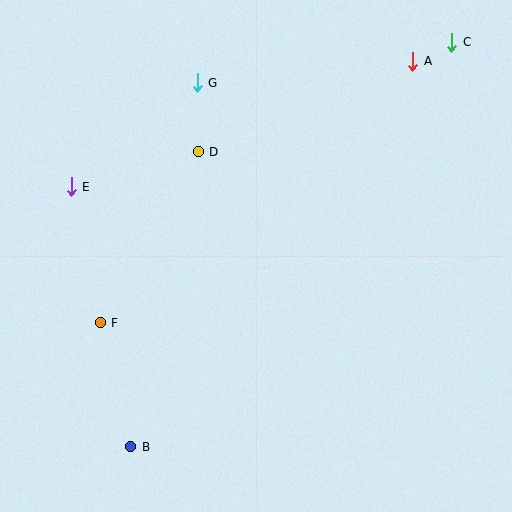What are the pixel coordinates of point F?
Point F is at (100, 323).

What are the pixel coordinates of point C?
Point C is at (452, 42).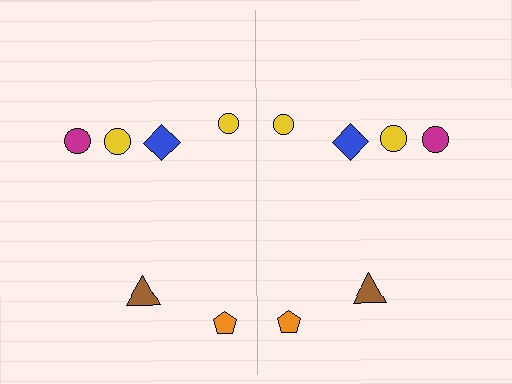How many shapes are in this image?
There are 12 shapes in this image.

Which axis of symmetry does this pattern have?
The pattern has a vertical axis of symmetry running through the center of the image.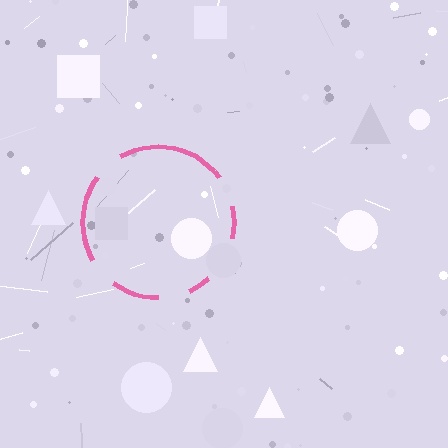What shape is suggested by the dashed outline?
The dashed outline suggests a circle.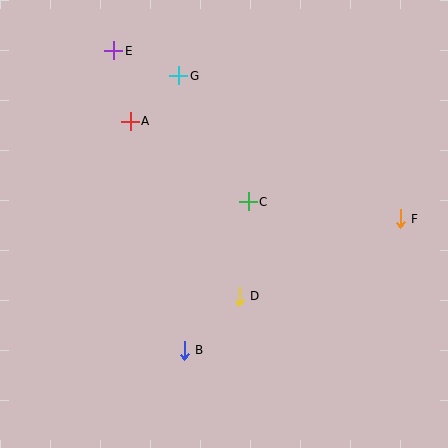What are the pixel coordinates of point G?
Point G is at (179, 76).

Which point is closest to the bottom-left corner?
Point B is closest to the bottom-left corner.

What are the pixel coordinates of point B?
Point B is at (184, 350).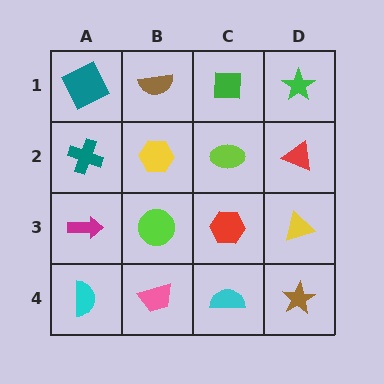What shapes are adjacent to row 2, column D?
A green star (row 1, column D), a yellow triangle (row 3, column D), a lime ellipse (row 2, column C).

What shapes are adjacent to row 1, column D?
A red triangle (row 2, column D), a green square (row 1, column C).